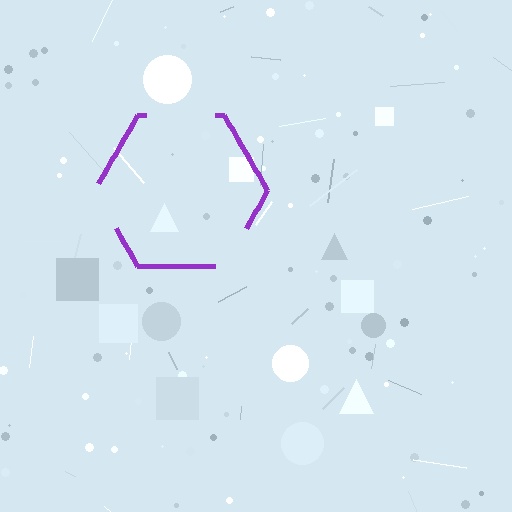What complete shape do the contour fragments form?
The contour fragments form a hexagon.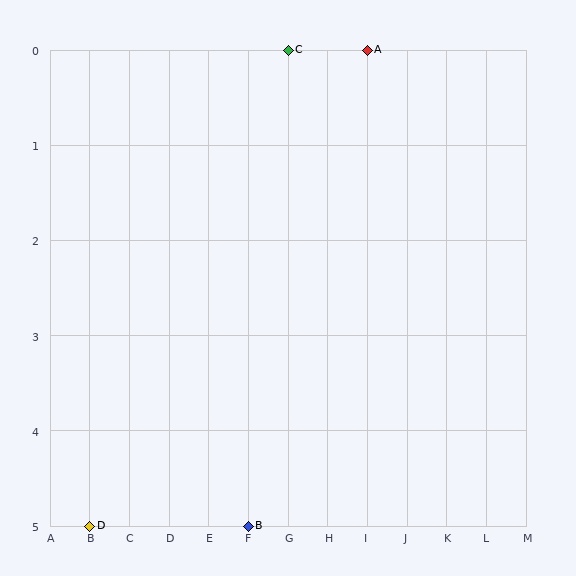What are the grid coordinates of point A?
Point A is at grid coordinates (I, 0).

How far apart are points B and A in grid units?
Points B and A are 3 columns and 5 rows apart (about 5.8 grid units diagonally).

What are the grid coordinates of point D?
Point D is at grid coordinates (B, 5).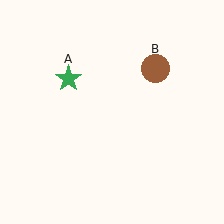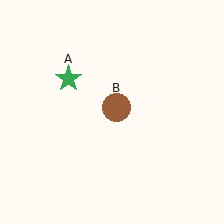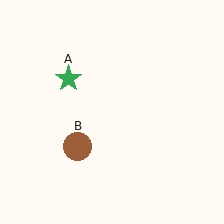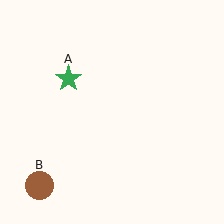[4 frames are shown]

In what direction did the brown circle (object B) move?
The brown circle (object B) moved down and to the left.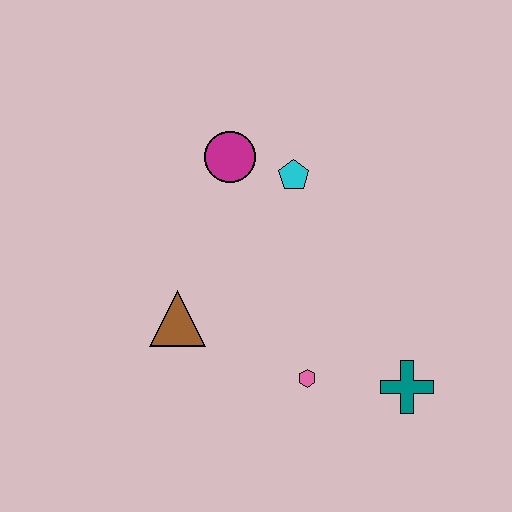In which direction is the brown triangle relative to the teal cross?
The brown triangle is to the left of the teal cross.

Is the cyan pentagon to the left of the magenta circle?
No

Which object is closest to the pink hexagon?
The teal cross is closest to the pink hexagon.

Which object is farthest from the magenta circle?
The teal cross is farthest from the magenta circle.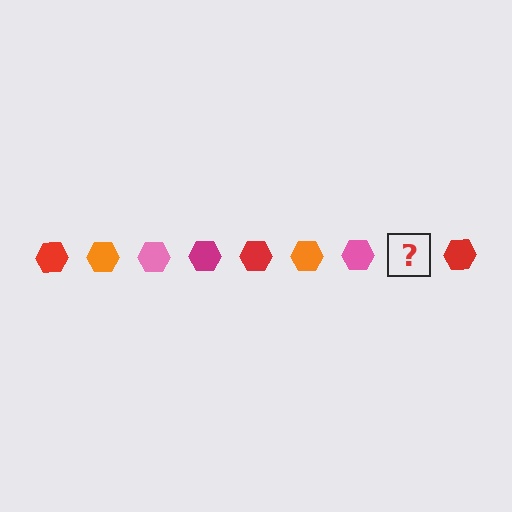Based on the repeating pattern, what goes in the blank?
The blank should be a magenta hexagon.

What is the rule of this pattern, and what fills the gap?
The rule is that the pattern cycles through red, orange, pink, magenta hexagons. The gap should be filled with a magenta hexagon.